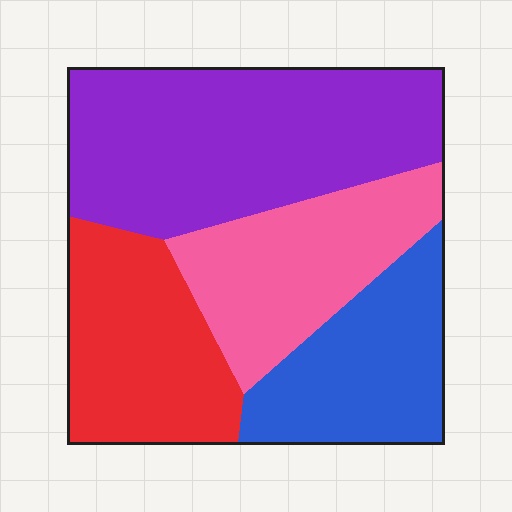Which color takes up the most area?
Purple, at roughly 35%.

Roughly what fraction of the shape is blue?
Blue covers roughly 20% of the shape.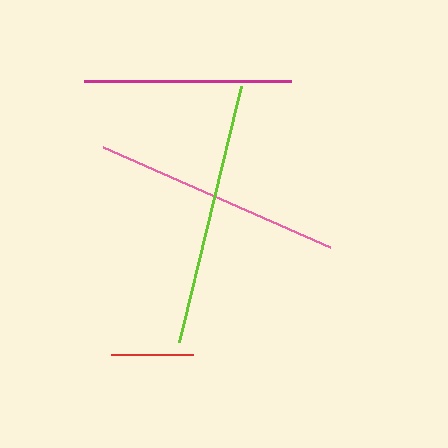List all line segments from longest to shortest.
From longest to shortest: lime, pink, magenta, red.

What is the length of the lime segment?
The lime segment is approximately 263 pixels long.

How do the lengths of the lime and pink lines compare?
The lime and pink lines are approximately the same length.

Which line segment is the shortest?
The red line is the shortest at approximately 82 pixels.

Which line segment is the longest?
The lime line is the longest at approximately 263 pixels.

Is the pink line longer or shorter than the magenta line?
The pink line is longer than the magenta line.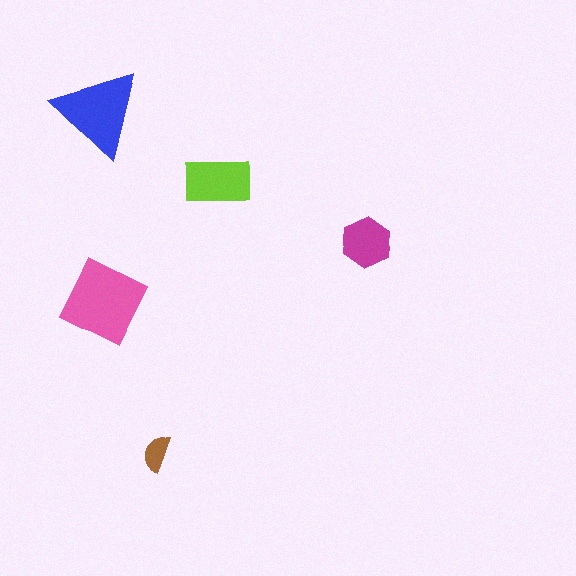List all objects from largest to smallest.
The pink square, the blue triangle, the lime rectangle, the magenta hexagon, the brown semicircle.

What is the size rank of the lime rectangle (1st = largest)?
3rd.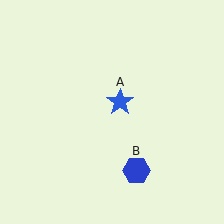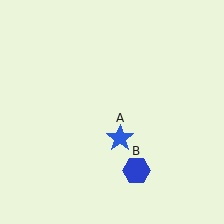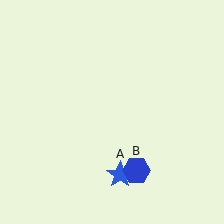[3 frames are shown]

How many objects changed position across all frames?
1 object changed position: blue star (object A).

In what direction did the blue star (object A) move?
The blue star (object A) moved down.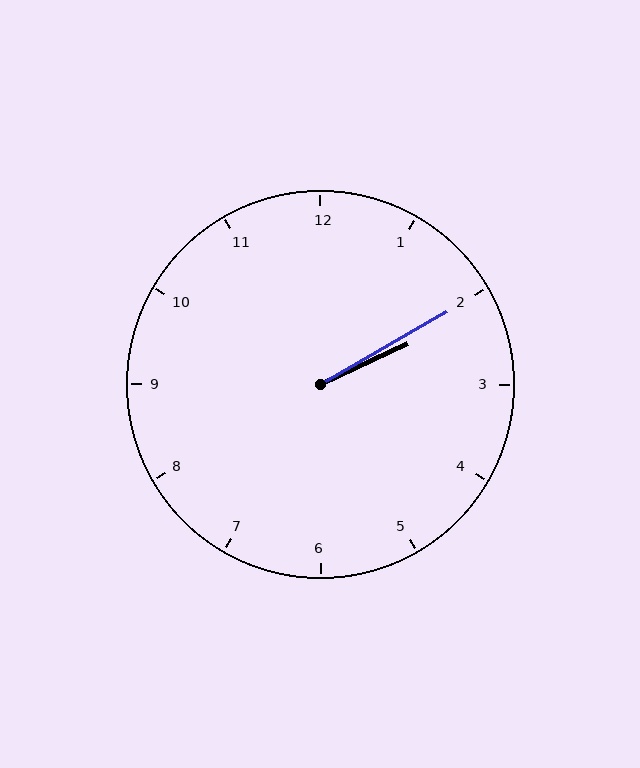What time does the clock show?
2:10.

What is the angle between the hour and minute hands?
Approximately 5 degrees.